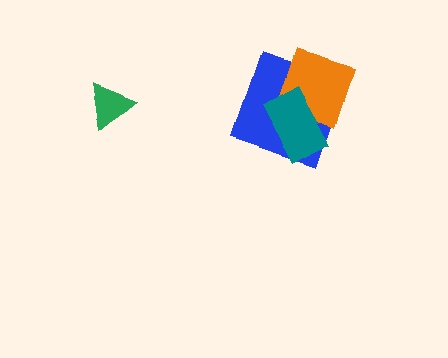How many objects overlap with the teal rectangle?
2 objects overlap with the teal rectangle.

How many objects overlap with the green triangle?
0 objects overlap with the green triangle.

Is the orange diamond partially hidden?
Yes, it is partially covered by another shape.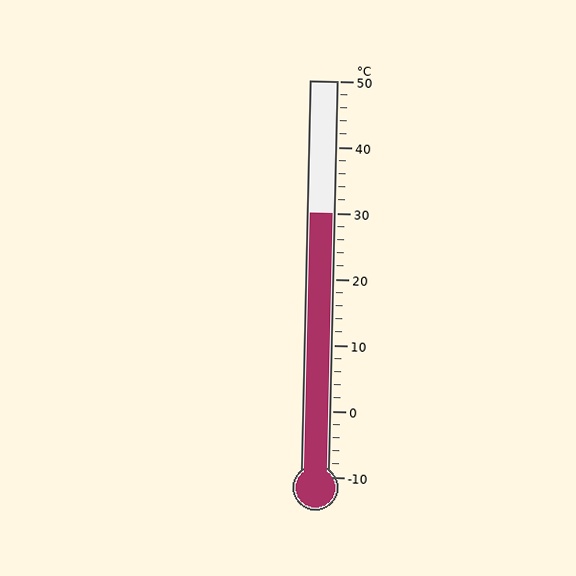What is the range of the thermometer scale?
The thermometer scale ranges from -10°C to 50°C.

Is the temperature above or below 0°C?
The temperature is above 0°C.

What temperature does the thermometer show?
The thermometer shows approximately 30°C.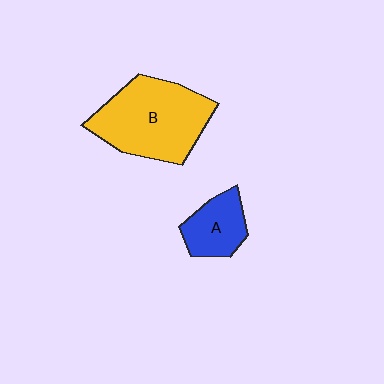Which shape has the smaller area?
Shape A (blue).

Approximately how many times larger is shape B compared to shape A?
Approximately 2.3 times.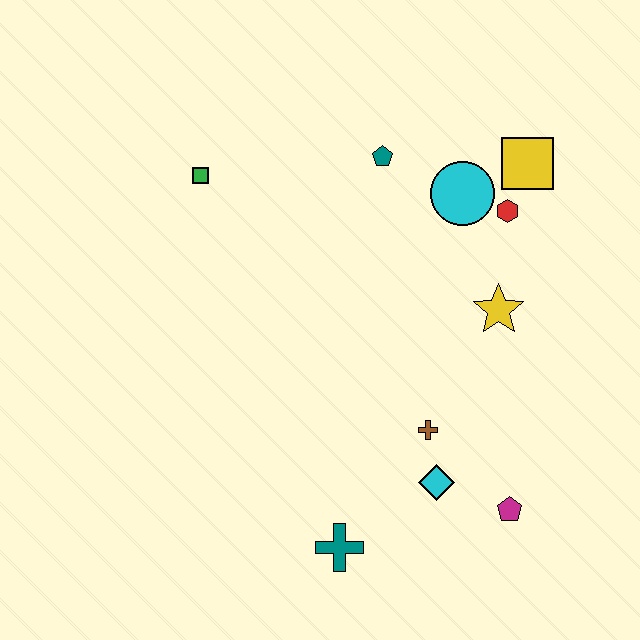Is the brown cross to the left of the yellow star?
Yes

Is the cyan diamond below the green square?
Yes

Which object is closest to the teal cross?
The cyan diamond is closest to the teal cross.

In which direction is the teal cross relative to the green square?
The teal cross is below the green square.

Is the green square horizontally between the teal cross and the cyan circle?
No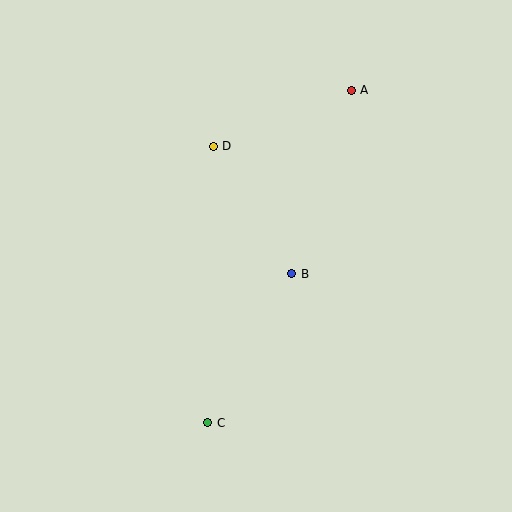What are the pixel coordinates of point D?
Point D is at (213, 146).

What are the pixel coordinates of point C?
Point C is at (207, 423).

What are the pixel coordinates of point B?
Point B is at (292, 274).